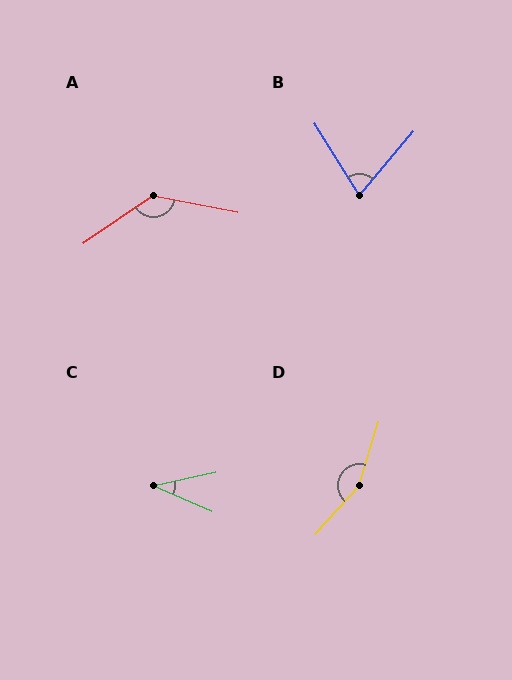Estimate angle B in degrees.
Approximately 73 degrees.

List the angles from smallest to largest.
C (35°), B (73°), A (134°), D (155°).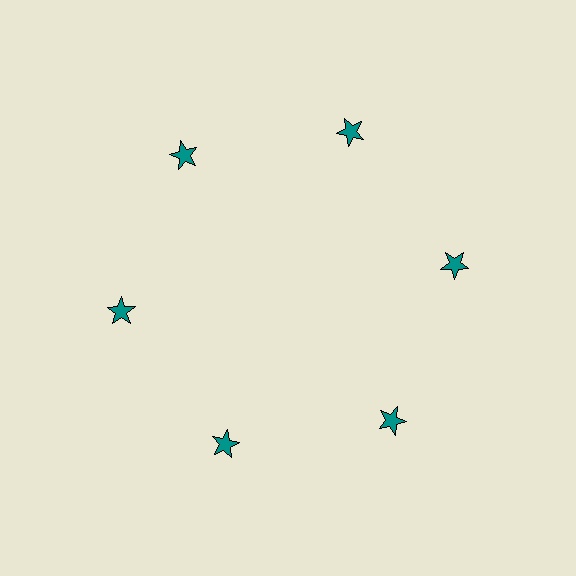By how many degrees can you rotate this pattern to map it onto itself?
The pattern maps onto itself every 60 degrees of rotation.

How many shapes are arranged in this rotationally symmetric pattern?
There are 6 shapes, arranged in 6 groups of 1.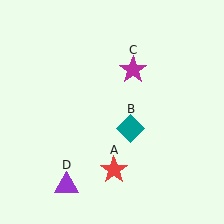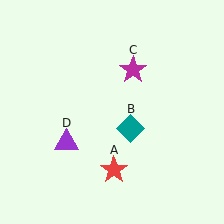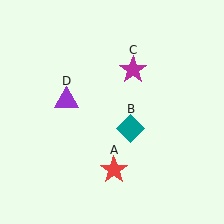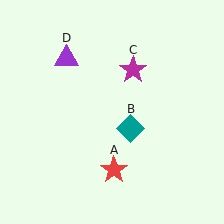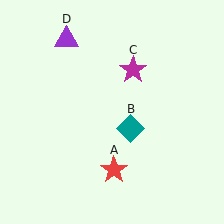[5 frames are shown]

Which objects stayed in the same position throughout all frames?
Red star (object A) and teal diamond (object B) and magenta star (object C) remained stationary.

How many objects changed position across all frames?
1 object changed position: purple triangle (object D).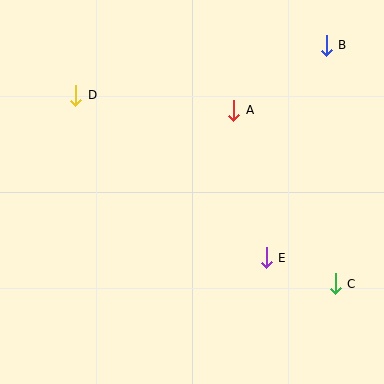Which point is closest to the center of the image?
Point A at (234, 110) is closest to the center.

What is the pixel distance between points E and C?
The distance between E and C is 74 pixels.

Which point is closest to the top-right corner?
Point B is closest to the top-right corner.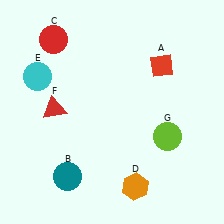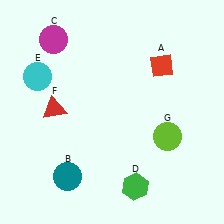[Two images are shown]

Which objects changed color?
C changed from red to magenta. D changed from orange to green.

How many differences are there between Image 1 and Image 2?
There are 2 differences between the two images.